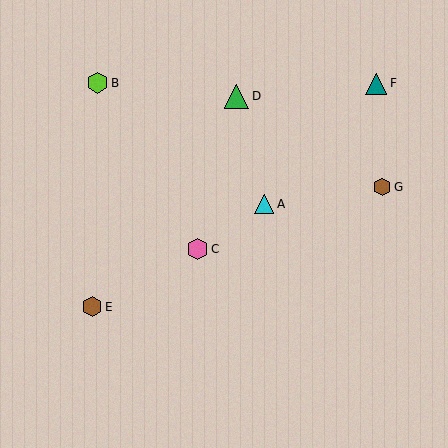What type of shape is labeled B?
Shape B is a lime hexagon.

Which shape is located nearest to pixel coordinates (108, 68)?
The lime hexagon (labeled B) at (98, 83) is nearest to that location.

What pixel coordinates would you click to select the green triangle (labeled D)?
Click at (237, 96) to select the green triangle D.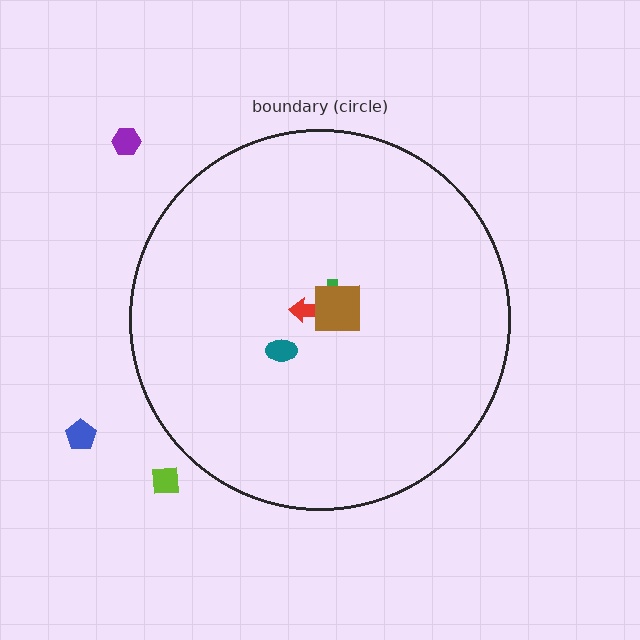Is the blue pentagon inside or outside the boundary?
Outside.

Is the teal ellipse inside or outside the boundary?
Inside.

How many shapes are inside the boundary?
4 inside, 3 outside.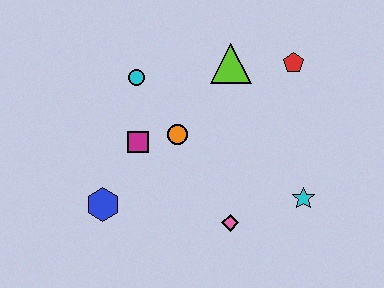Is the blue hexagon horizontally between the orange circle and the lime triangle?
No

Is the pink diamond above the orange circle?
No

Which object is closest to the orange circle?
The magenta square is closest to the orange circle.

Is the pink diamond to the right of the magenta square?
Yes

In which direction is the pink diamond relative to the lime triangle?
The pink diamond is below the lime triangle.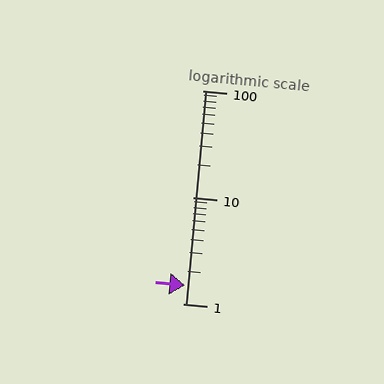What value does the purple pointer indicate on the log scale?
The pointer indicates approximately 1.5.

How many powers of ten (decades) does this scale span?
The scale spans 2 decades, from 1 to 100.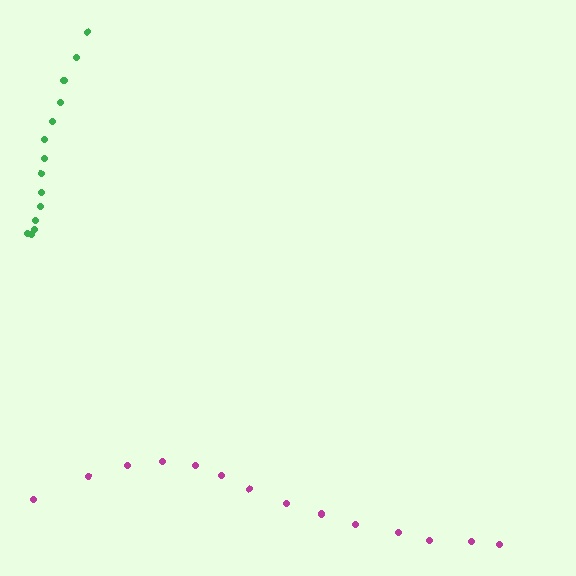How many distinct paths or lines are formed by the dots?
There are 2 distinct paths.